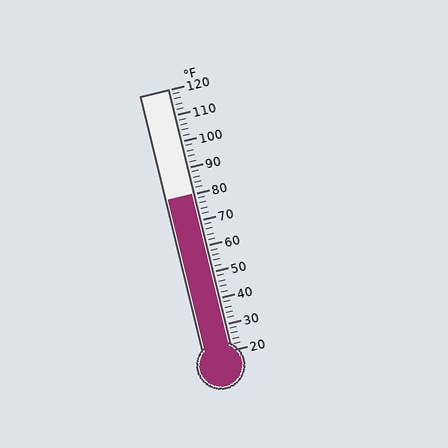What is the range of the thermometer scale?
The thermometer scale ranges from 20°F to 120°F.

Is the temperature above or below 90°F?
The temperature is below 90°F.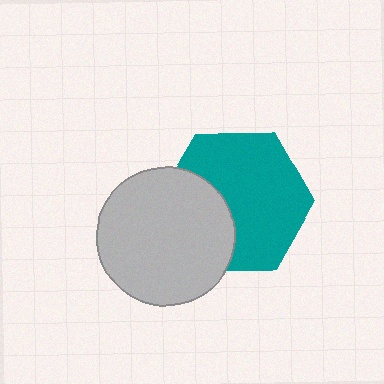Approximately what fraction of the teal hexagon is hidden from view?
Roughly 33% of the teal hexagon is hidden behind the light gray circle.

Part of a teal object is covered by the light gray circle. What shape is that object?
It is a hexagon.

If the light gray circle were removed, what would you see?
You would see the complete teal hexagon.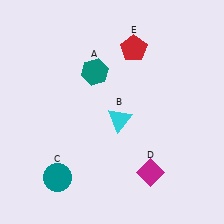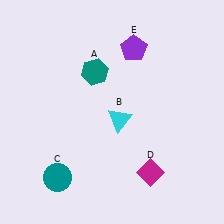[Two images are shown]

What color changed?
The pentagon (E) changed from red in Image 1 to purple in Image 2.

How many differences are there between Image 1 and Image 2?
There is 1 difference between the two images.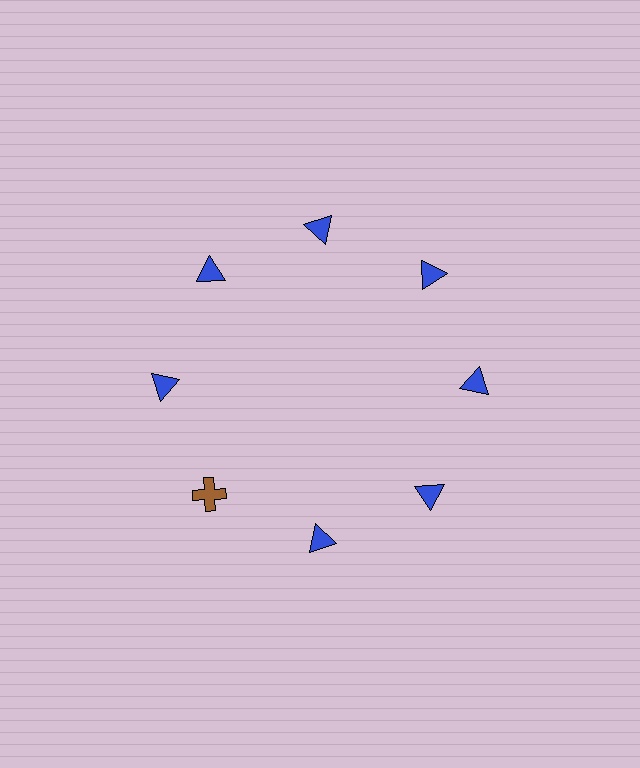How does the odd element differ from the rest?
It differs in both color (brown instead of blue) and shape (cross instead of triangle).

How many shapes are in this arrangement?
There are 8 shapes arranged in a ring pattern.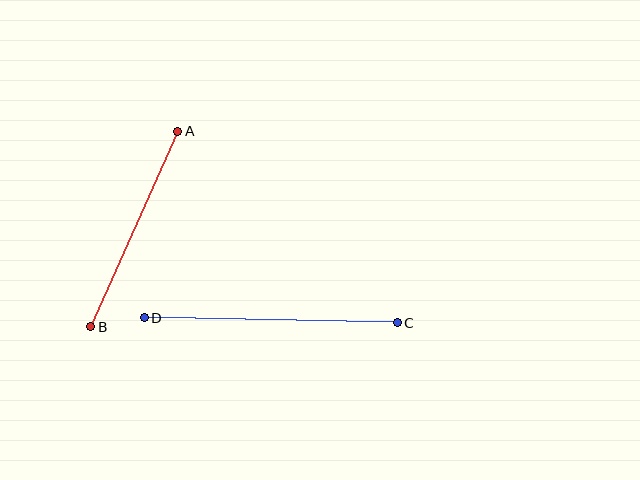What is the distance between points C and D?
The distance is approximately 253 pixels.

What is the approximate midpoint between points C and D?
The midpoint is at approximately (271, 320) pixels.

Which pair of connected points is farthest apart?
Points C and D are farthest apart.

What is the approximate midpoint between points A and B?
The midpoint is at approximately (134, 229) pixels.